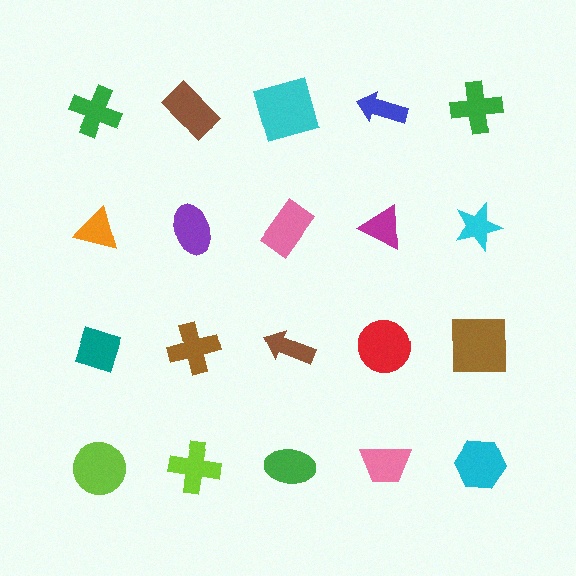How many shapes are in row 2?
5 shapes.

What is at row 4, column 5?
A cyan hexagon.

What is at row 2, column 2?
A purple ellipse.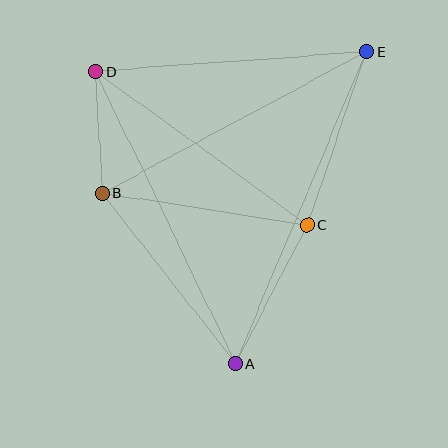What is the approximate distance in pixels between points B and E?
The distance between B and E is approximately 300 pixels.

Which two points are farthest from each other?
Points A and E are farthest from each other.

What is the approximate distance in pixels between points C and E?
The distance between C and E is approximately 184 pixels.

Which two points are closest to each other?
Points B and D are closest to each other.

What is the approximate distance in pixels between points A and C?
The distance between A and C is approximately 156 pixels.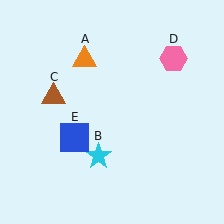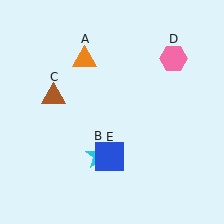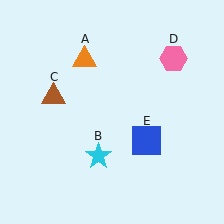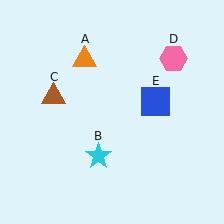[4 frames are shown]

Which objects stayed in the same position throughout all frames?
Orange triangle (object A) and cyan star (object B) and brown triangle (object C) and pink hexagon (object D) remained stationary.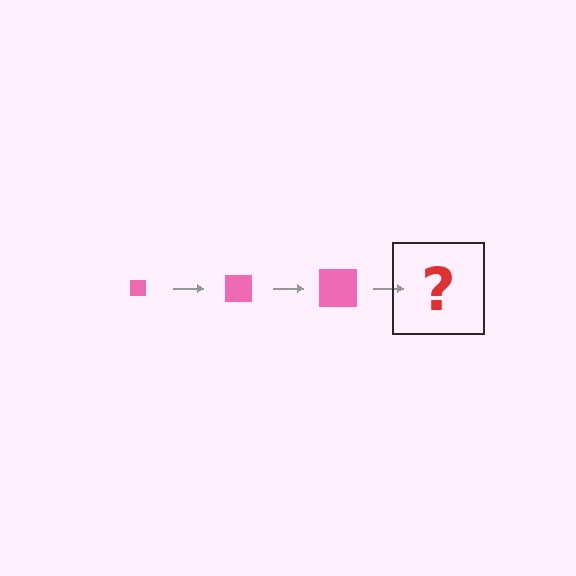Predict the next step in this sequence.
The next step is a pink square, larger than the previous one.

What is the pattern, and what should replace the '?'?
The pattern is that the square gets progressively larger each step. The '?' should be a pink square, larger than the previous one.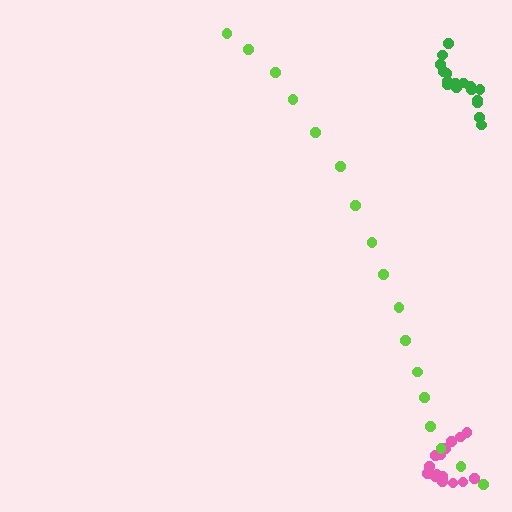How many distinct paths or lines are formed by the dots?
There are 3 distinct paths.